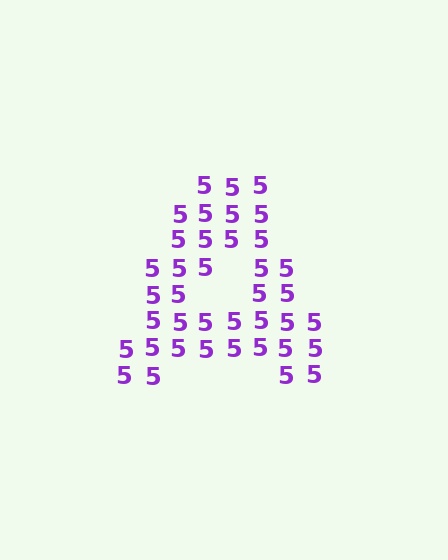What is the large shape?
The large shape is the letter A.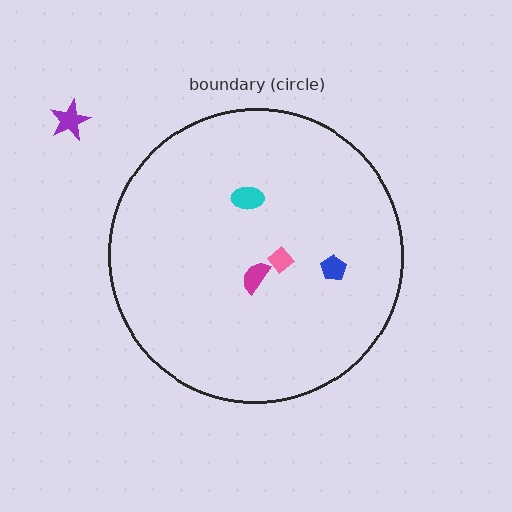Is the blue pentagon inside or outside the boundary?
Inside.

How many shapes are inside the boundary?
4 inside, 1 outside.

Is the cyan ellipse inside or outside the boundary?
Inside.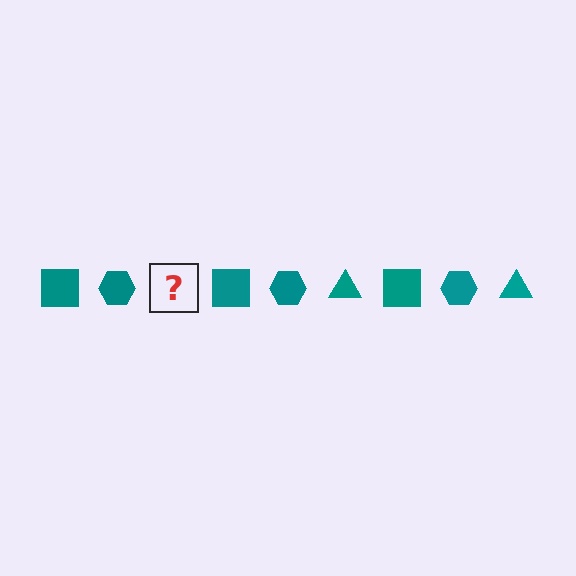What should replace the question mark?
The question mark should be replaced with a teal triangle.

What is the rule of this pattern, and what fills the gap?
The rule is that the pattern cycles through square, hexagon, triangle shapes in teal. The gap should be filled with a teal triangle.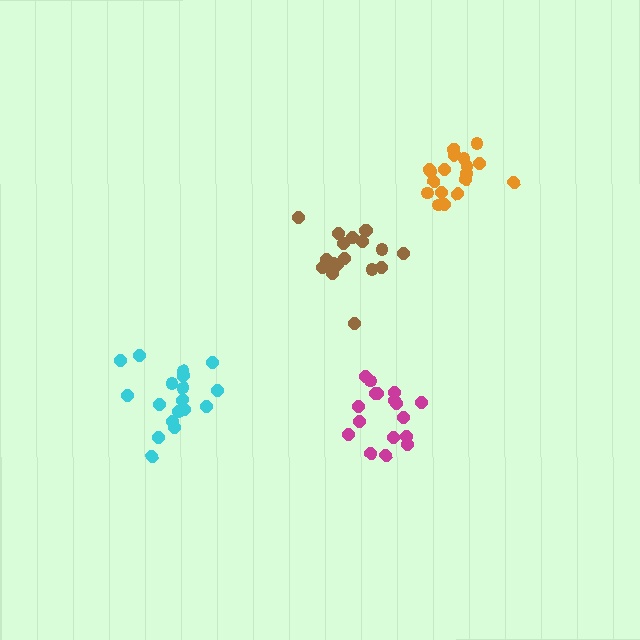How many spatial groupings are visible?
There are 4 spatial groupings.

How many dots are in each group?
Group 1: 18 dots, Group 2: 17 dots, Group 3: 18 dots, Group 4: 19 dots (72 total).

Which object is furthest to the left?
The cyan cluster is leftmost.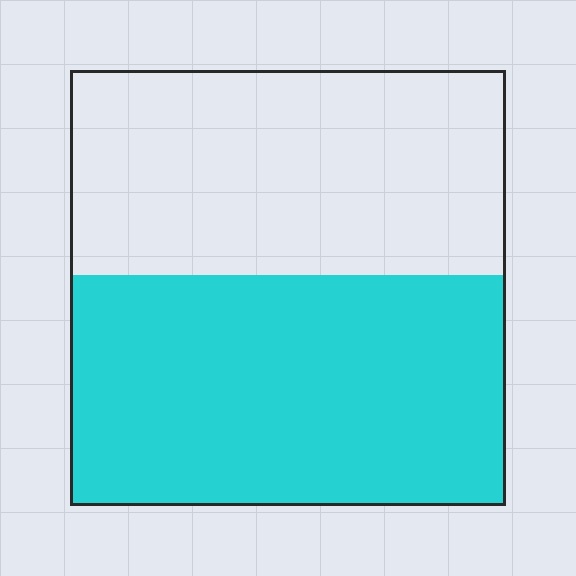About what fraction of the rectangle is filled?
About one half (1/2).